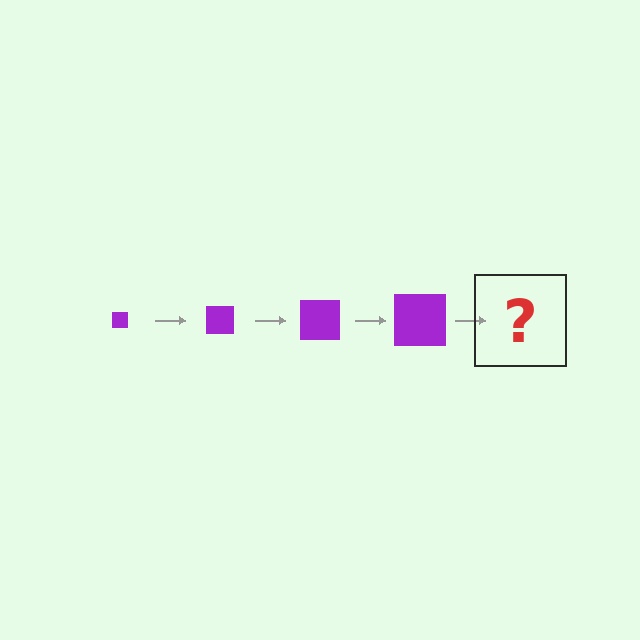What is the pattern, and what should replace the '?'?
The pattern is that the square gets progressively larger each step. The '?' should be a purple square, larger than the previous one.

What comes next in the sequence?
The next element should be a purple square, larger than the previous one.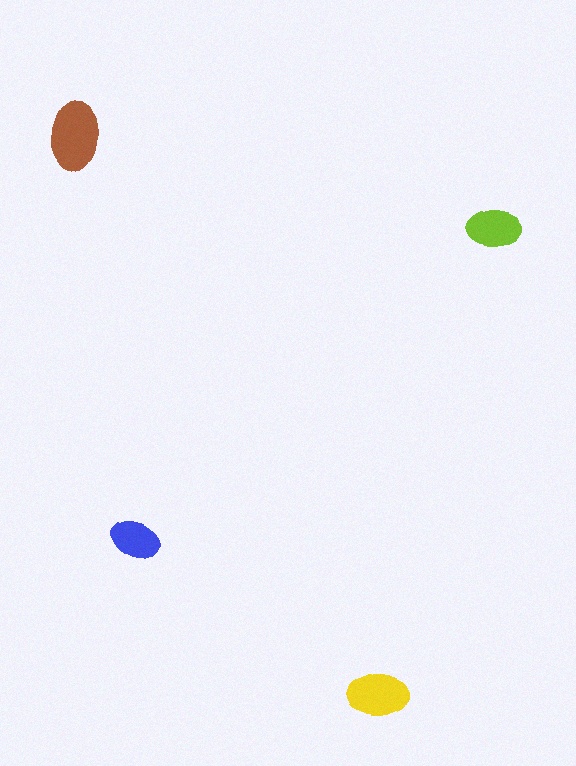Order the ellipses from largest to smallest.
the brown one, the yellow one, the lime one, the blue one.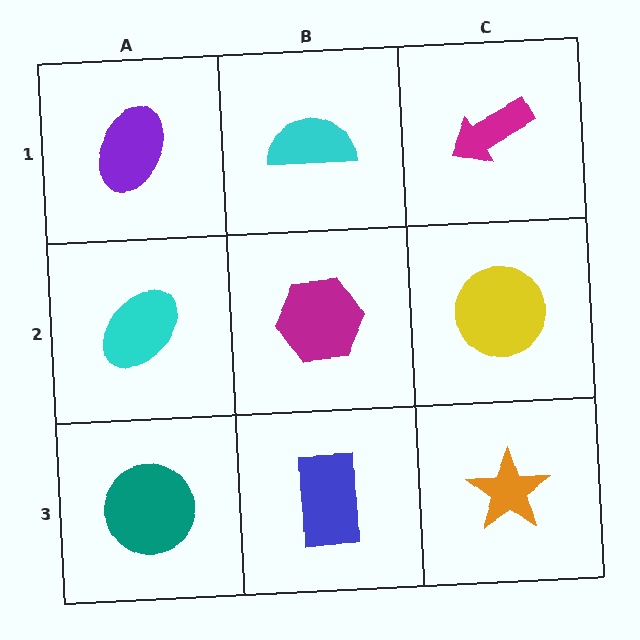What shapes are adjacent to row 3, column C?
A yellow circle (row 2, column C), a blue rectangle (row 3, column B).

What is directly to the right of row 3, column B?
An orange star.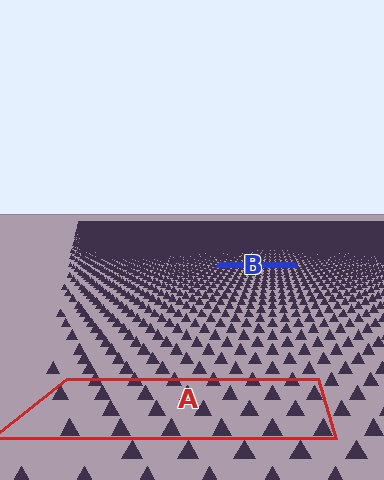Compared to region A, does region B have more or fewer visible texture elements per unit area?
Region B has more texture elements per unit area — they are packed more densely because it is farther away.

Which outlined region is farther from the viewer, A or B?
Region B is farther from the viewer — the texture elements inside it appear smaller and more densely packed.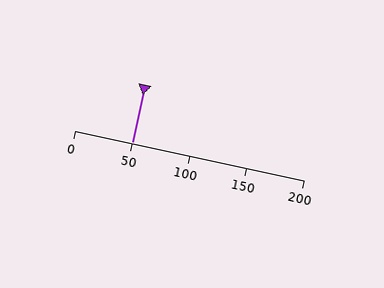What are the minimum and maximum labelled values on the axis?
The axis runs from 0 to 200.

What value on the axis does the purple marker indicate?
The marker indicates approximately 50.